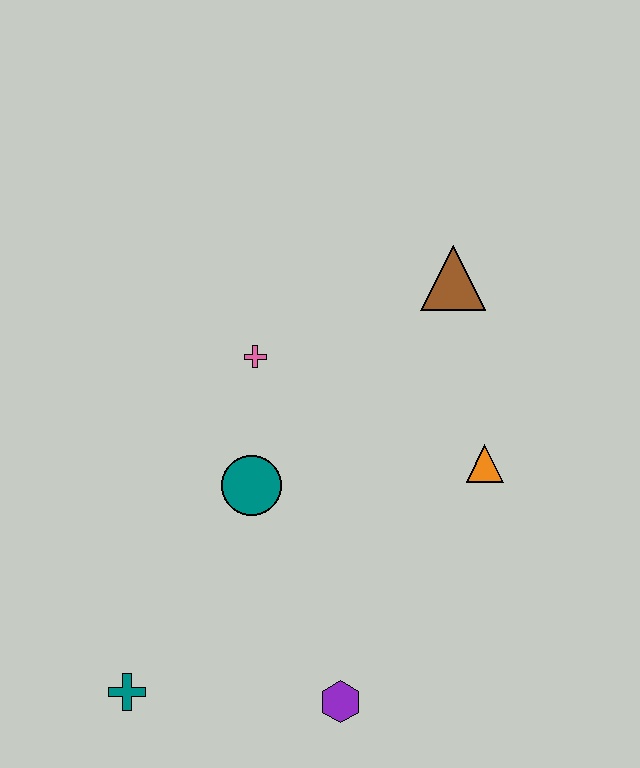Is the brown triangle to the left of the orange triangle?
Yes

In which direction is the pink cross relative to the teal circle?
The pink cross is above the teal circle.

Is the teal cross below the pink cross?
Yes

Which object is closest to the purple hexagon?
The teal cross is closest to the purple hexagon.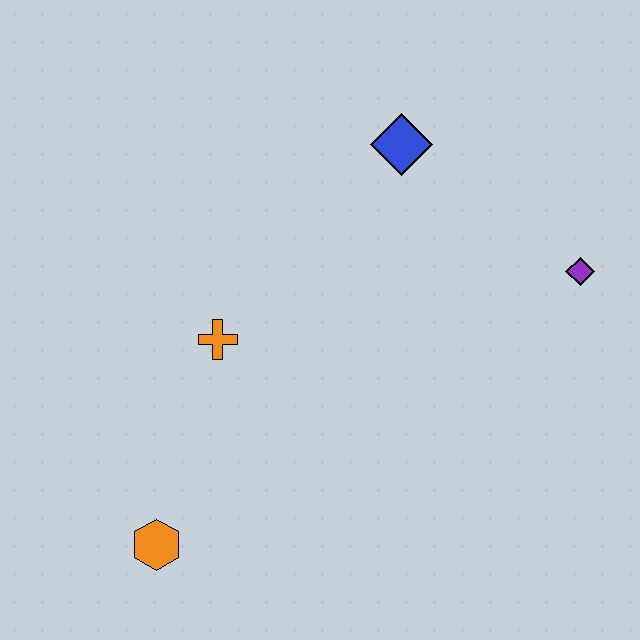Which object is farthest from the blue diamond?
The orange hexagon is farthest from the blue diamond.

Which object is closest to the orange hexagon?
The orange cross is closest to the orange hexagon.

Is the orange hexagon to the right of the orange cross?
No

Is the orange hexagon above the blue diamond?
No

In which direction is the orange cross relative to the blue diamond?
The orange cross is below the blue diamond.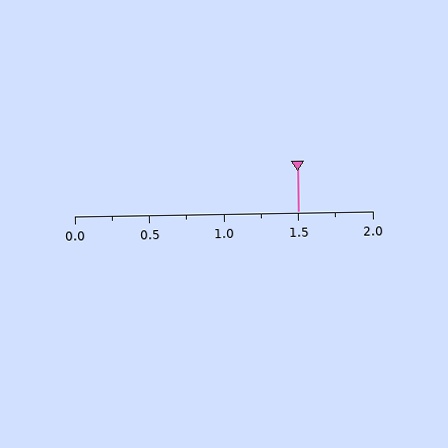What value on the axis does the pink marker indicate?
The marker indicates approximately 1.5.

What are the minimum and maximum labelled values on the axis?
The axis runs from 0.0 to 2.0.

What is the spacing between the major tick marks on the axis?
The major ticks are spaced 0.5 apart.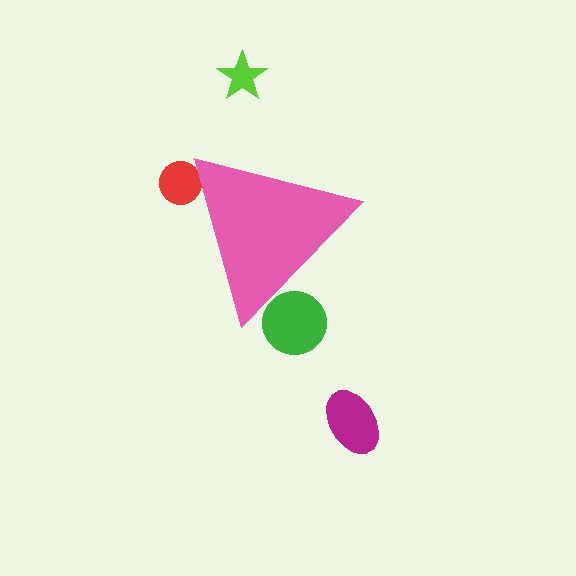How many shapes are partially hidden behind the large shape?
2 shapes are partially hidden.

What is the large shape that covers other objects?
A pink triangle.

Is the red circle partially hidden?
Yes, the red circle is partially hidden behind the pink triangle.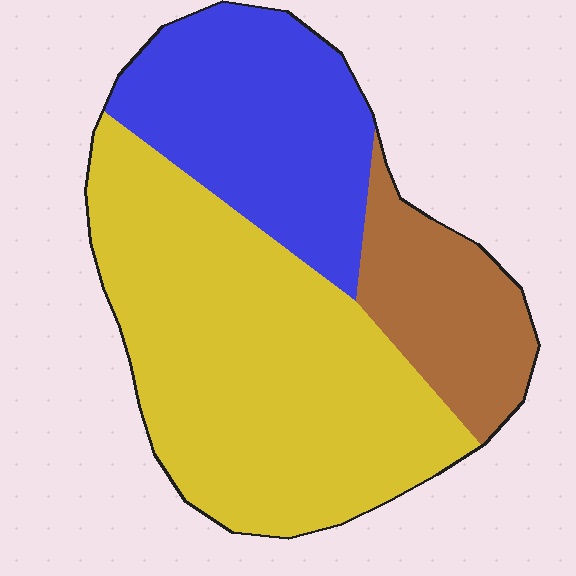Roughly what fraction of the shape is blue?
Blue covers around 30% of the shape.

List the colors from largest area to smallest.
From largest to smallest: yellow, blue, brown.